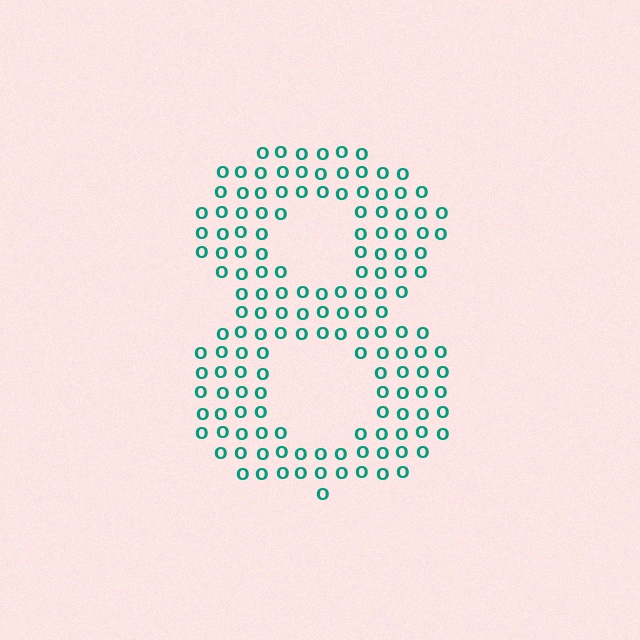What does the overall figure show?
The overall figure shows the digit 8.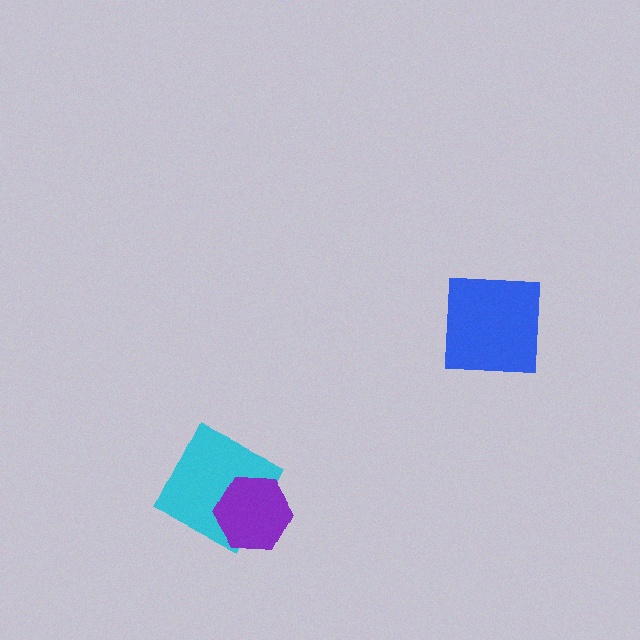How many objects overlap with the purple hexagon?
1 object overlaps with the purple hexagon.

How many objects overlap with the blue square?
0 objects overlap with the blue square.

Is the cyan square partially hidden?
Yes, it is partially covered by another shape.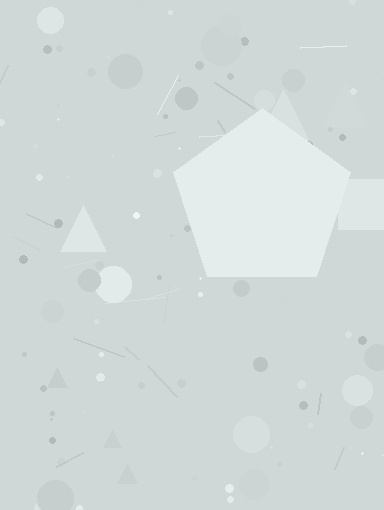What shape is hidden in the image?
A pentagon is hidden in the image.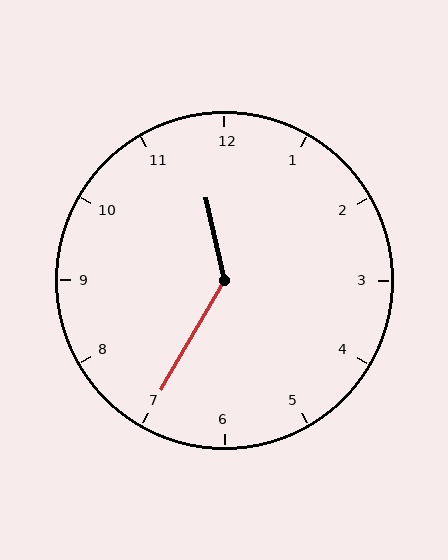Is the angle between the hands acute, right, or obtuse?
It is obtuse.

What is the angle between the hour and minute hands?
Approximately 138 degrees.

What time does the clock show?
11:35.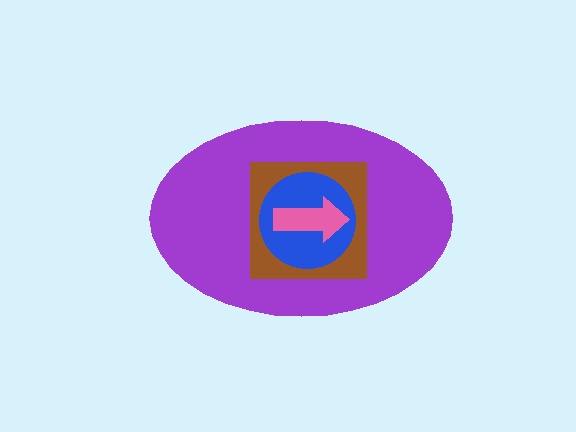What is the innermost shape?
The pink arrow.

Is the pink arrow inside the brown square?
Yes.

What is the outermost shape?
The purple ellipse.